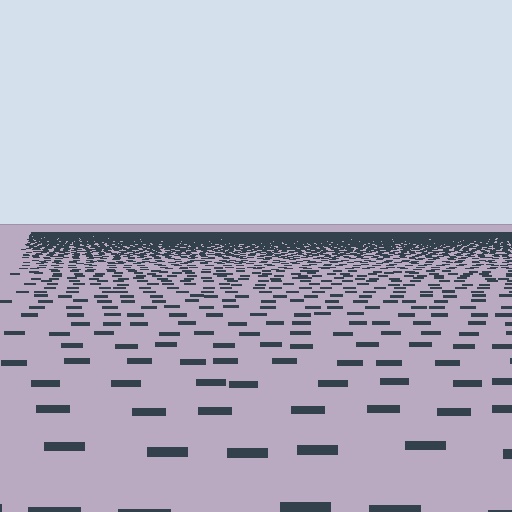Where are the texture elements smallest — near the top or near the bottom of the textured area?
Near the top.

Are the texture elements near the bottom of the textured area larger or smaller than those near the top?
Larger. Near the bottom, elements are closer to the viewer and appear at a bigger on-screen size.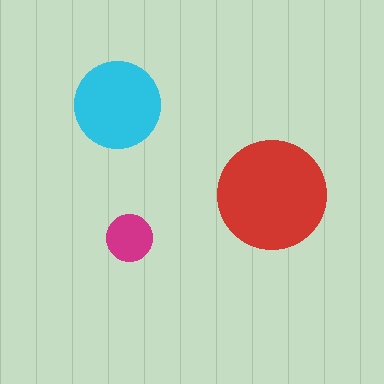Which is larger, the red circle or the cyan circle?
The red one.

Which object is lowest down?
The magenta circle is bottommost.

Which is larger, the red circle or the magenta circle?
The red one.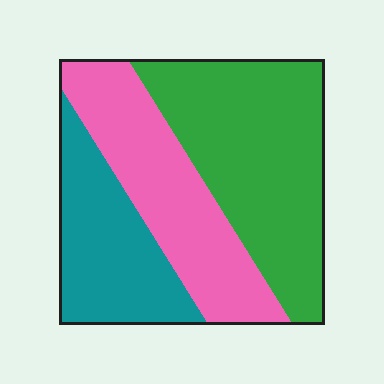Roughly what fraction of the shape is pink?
Pink takes up about one third (1/3) of the shape.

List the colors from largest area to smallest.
From largest to smallest: green, pink, teal.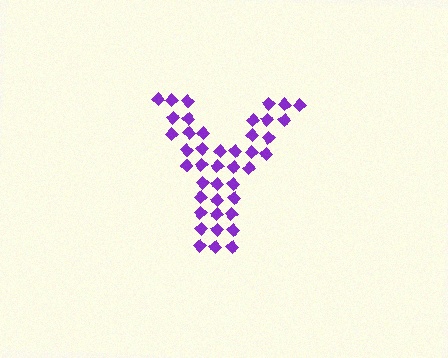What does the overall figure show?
The overall figure shows the letter Y.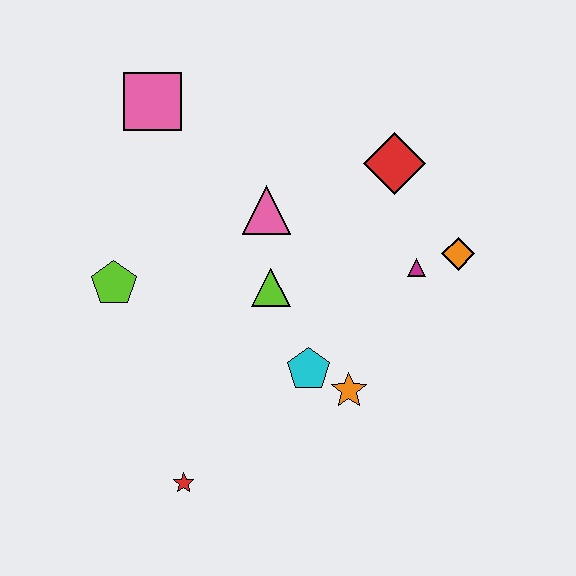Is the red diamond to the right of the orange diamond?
No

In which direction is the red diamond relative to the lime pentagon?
The red diamond is to the right of the lime pentagon.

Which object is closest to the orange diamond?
The magenta triangle is closest to the orange diamond.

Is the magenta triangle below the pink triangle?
Yes